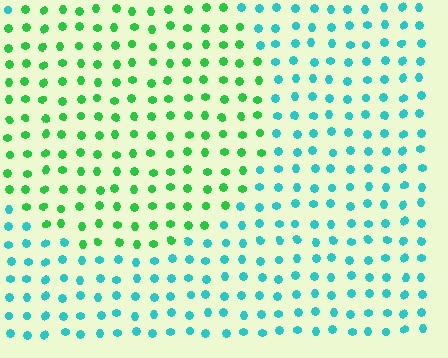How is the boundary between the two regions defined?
The boundary is defined purely by a slight shift in hue (about 49 degrees). Spacing, size, and orientation are identical on both sides.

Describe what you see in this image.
The image is filled with small cyan elements in a uniform arrangement. A circle-shaped region is visible where the elements are tinted to a slightly different hue, forming a subtle color boundary.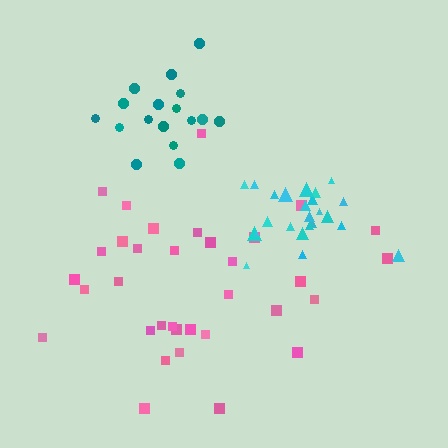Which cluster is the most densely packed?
Cyan.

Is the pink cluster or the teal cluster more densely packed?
Teal.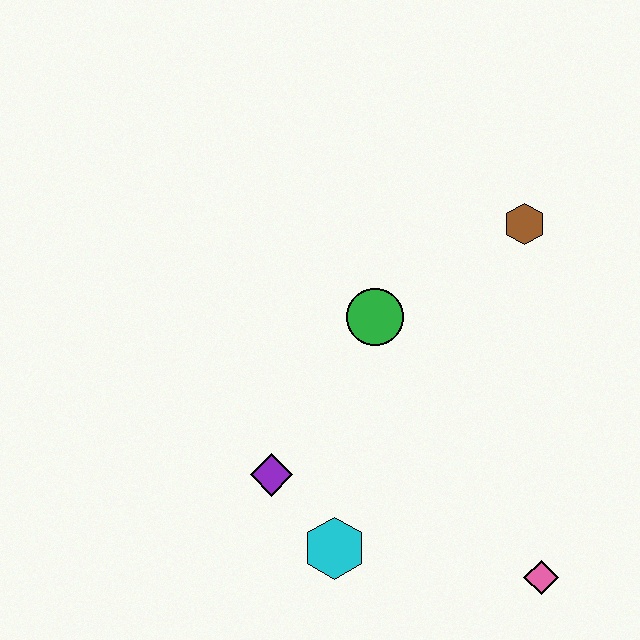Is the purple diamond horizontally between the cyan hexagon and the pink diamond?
No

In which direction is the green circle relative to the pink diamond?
The green circle is above the pink diamond.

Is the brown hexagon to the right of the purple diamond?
Yes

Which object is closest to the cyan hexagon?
The purple diamond is closest to the cyan hexagon.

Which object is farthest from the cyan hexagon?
The brown hexagon is farthest from the cyan hexagon.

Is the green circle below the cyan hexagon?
No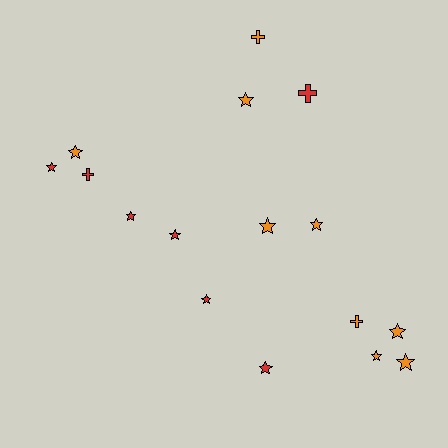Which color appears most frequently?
Orange, with 9 objects.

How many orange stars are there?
There are 7 orange stars.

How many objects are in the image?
There are 16 objects.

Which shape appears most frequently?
Star, with 12 objects.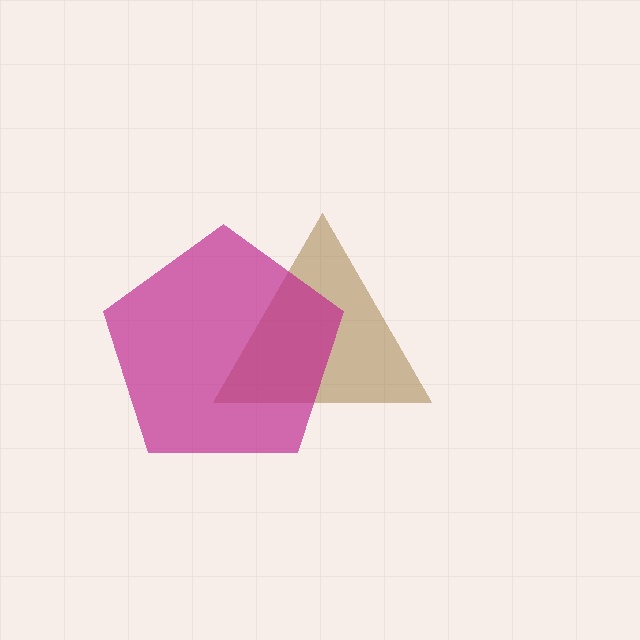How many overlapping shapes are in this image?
There are 2 overlapping shapes in the image.